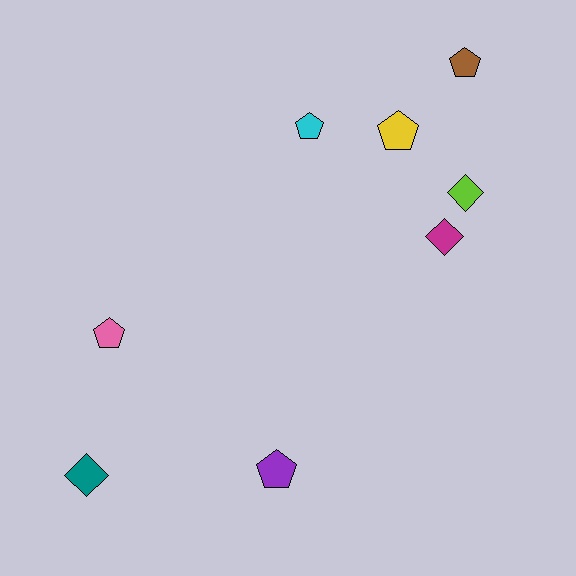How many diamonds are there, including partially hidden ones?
There are 3 diamonds.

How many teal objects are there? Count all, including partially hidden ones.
There is 1 teal object.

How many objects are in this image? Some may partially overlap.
There are 8 objects.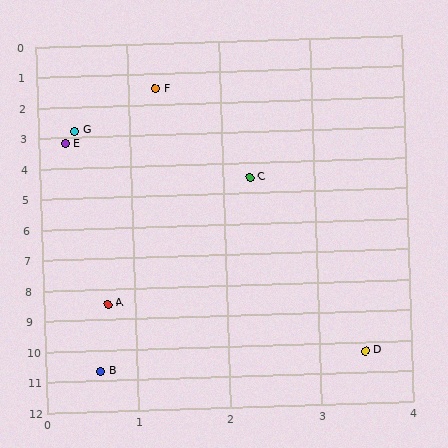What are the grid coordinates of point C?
Point C is at approximately (2.3, 4.5).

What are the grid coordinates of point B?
Point B is at approximately (0.6, 10.7).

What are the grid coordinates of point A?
Point A is at approximately (0.7, 8.5).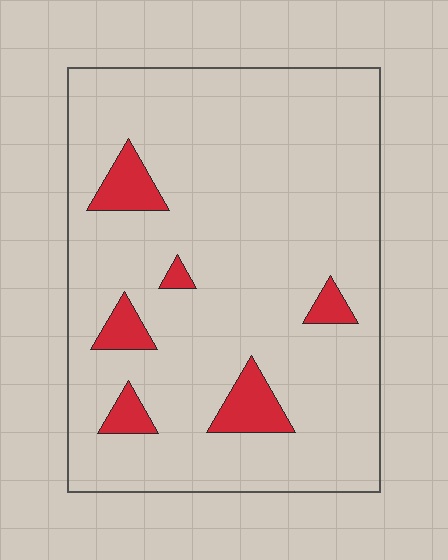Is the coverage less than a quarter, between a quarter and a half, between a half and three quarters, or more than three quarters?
Less than a quarter.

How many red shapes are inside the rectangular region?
6.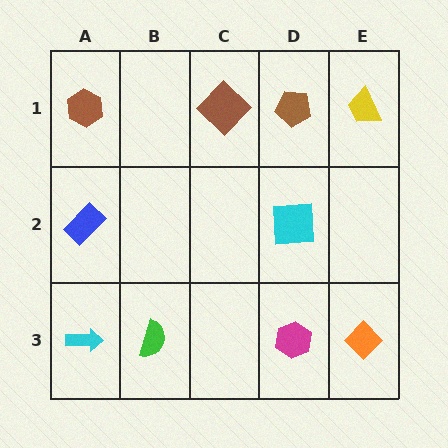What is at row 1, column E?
A yellow trapezoid.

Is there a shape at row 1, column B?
No, that cell is empty.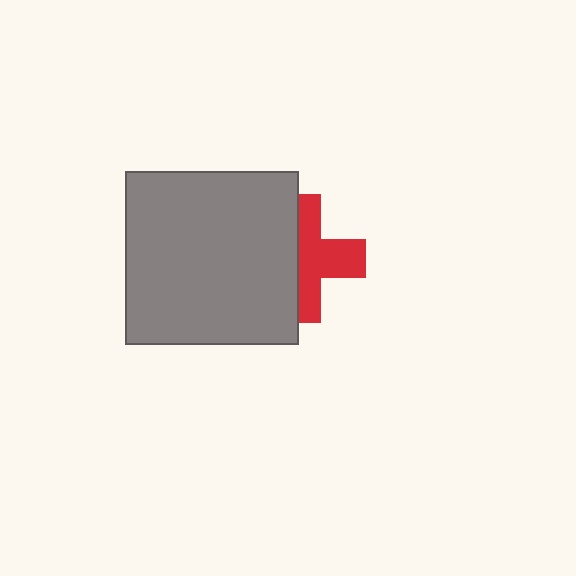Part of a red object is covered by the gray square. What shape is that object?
It is a cross.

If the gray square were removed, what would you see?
You would see the complete red cross.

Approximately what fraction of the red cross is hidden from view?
Roughly 47% of the red cross is hidden behind the gray square.